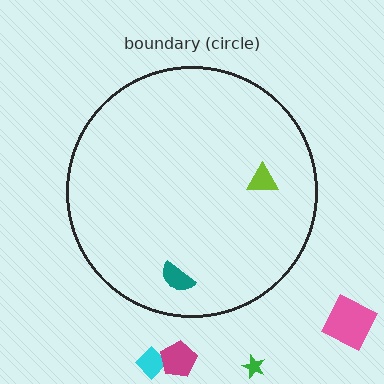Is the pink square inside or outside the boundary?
Outside.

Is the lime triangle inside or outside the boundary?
Inside.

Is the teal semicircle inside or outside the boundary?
Inside.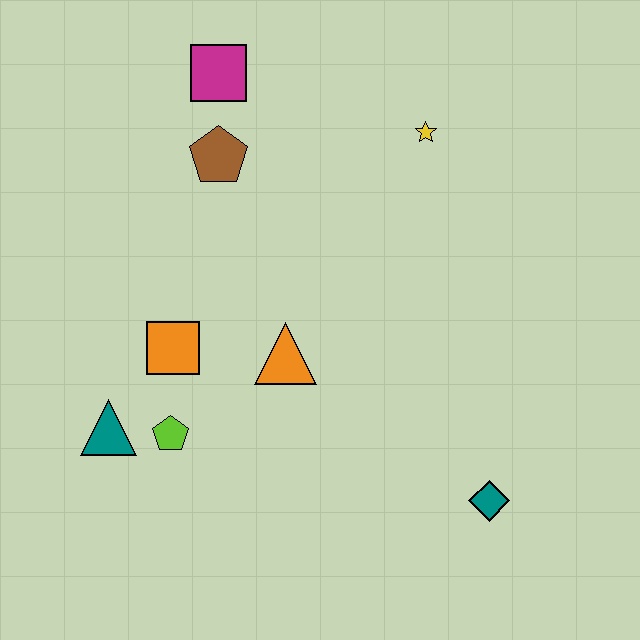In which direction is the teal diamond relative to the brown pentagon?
The teal diamond is below the brown pentagon.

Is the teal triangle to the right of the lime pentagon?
No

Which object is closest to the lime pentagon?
The teal triangle is closest to the lime pentagon.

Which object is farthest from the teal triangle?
The yellow star is farthest from the teal triangle.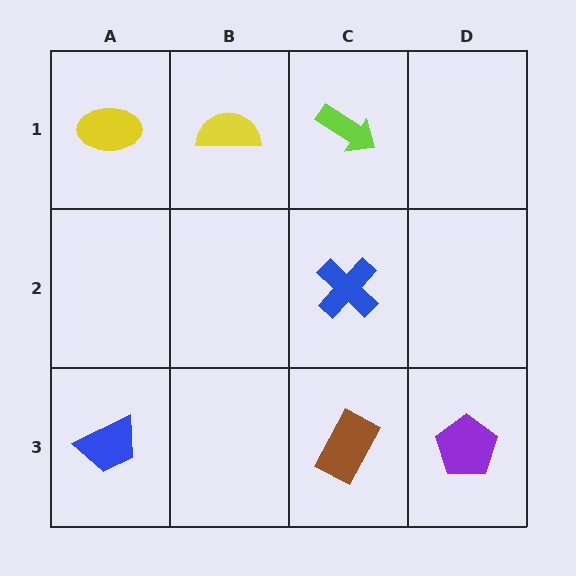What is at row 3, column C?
A brown rectangle.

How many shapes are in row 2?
1 shape.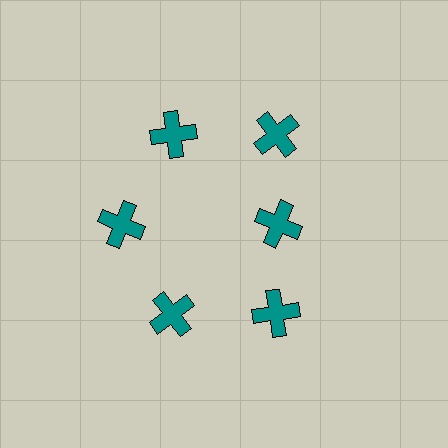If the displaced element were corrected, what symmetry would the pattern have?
It would have 6-fold rotational symmetry — the pattern would map onto itself every 60 degrees.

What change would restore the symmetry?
The symmetry would be restored by moving it outward, back onto the ring so that all 6 crosses sit at equal angles and equal distance from the center.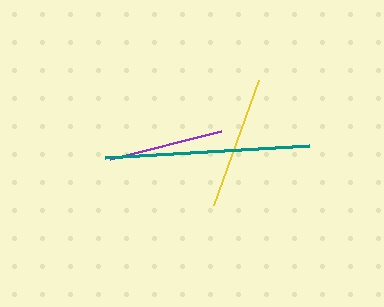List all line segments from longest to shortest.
From longest to shortest: teal, yellow, purple.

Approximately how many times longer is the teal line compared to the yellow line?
The teal line is approximately 1.5 times the length of the yellow line.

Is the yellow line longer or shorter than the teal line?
The teal line is longer than the yellow line.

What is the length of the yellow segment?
The yellow segment is approximately 133 pixels long.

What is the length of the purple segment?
The purple segment is approximately 114 pixels long.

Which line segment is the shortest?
The purple line is the shortest at approximately 114 pixels.